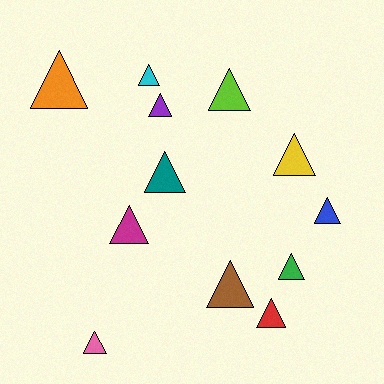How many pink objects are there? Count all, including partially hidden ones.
There is 1 pink object.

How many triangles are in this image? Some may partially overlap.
There are 12 triangles.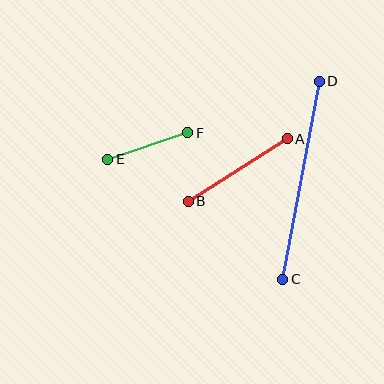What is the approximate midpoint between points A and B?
The midpoint is at approximately (238, 170) pixels.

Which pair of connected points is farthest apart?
Points C and D are farthest apart.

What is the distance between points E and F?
The distance is approximately 84 pixels.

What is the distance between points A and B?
The distance is approximately 117 pixels.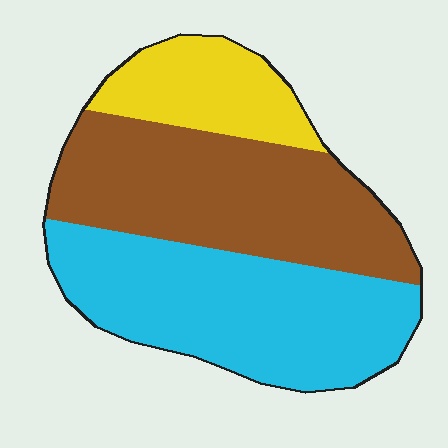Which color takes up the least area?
Yellow, at roughly 15%.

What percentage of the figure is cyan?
Cyan covers about 40% of the figure.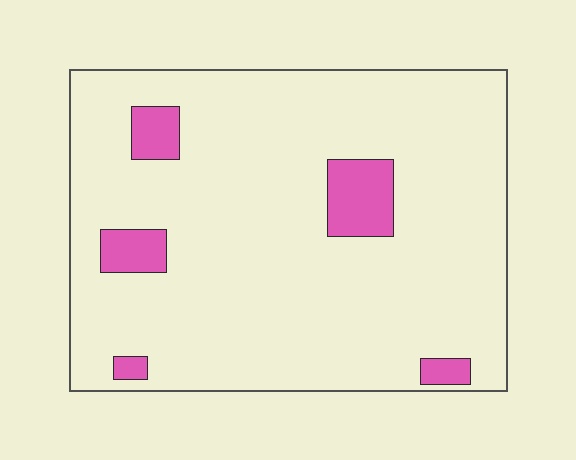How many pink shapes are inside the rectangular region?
5.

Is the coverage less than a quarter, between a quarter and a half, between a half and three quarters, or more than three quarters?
Less than a quarter.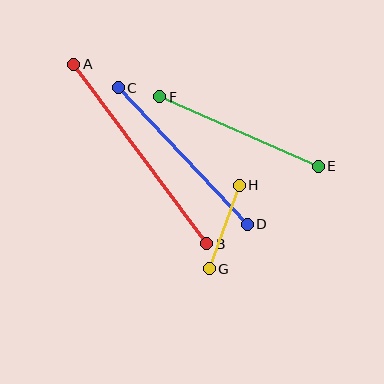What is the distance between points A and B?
The distance is approximately 224 pixels.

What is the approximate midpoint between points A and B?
The midpoint is at approximately (140, 154) pixels.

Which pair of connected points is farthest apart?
Points A and B are farthest apart.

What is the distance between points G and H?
The distance is approximately 88 pixels.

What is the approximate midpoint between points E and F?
The midpoint is at approximately (239, 131) pixels.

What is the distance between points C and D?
The distance is approximately 188 pixels.